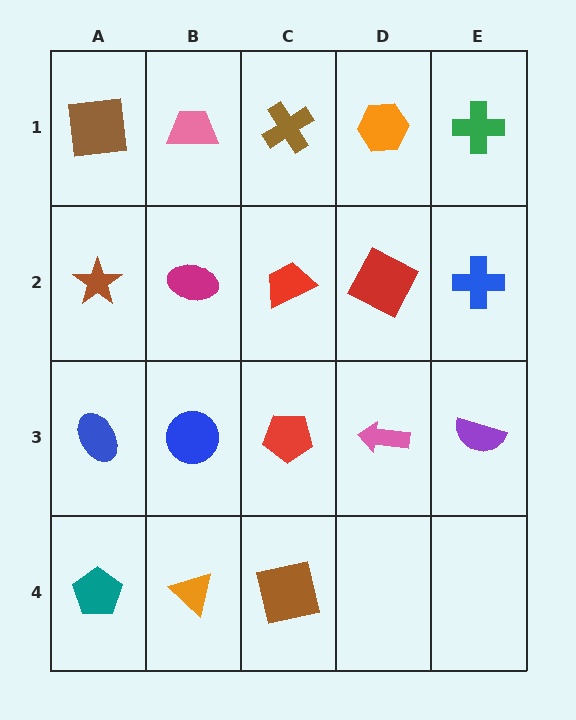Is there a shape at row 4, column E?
No, that cell is empty.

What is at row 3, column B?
A blue circle.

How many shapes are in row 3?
5 shapes.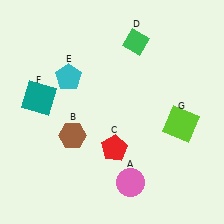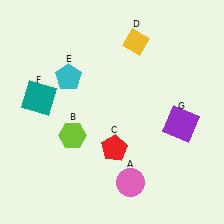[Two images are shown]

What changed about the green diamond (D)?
In Image 1, D is green. In Image 2, it changed to yellow.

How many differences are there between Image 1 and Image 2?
There are 3 differences between the two images.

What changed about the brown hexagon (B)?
In Image 1, B is brown. In Image 2, it changed to lime.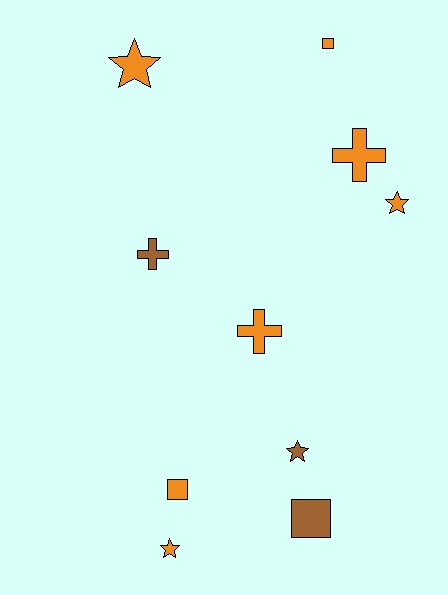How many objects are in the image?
There are 10 objects.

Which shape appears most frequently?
Star, with 4 objects.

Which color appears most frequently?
Orange, with 7 objects.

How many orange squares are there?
There are 2 orange squares.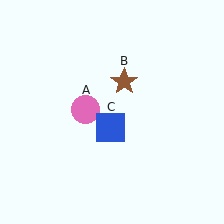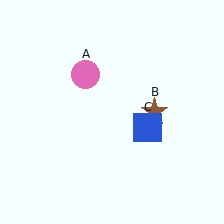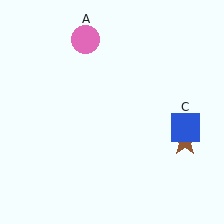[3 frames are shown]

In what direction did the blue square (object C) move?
The blue square (object C) moved right.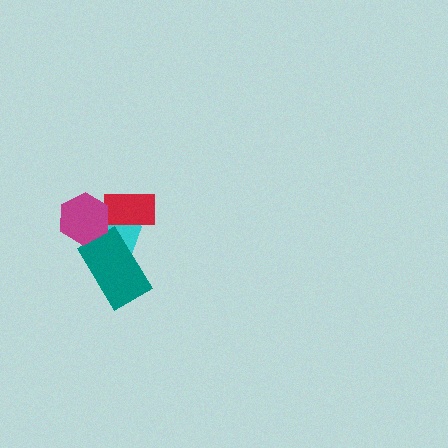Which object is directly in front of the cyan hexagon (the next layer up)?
The red rectangle is directly in front of the cyan hexagon.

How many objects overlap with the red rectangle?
2 objects overlap with the red rectangle.